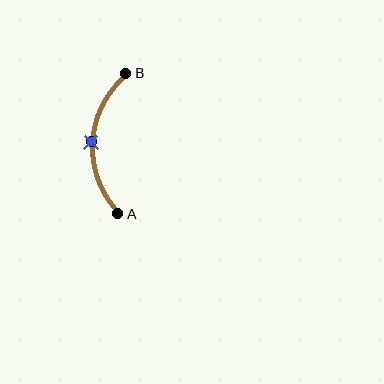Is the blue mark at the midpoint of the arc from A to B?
Yes. The blue mark lies on the arc at equal arc-length from both A and B — it is the arc midpoint.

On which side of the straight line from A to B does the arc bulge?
The arc bulges to the left of the straight line connecting A and B.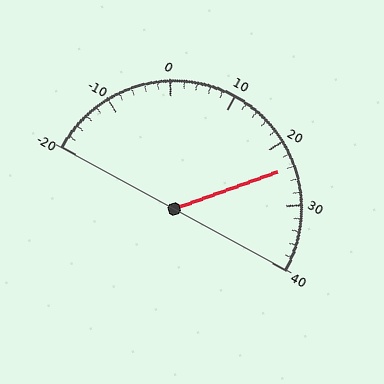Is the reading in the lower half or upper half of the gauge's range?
The reading is in the upper half of the range (-20 to 40).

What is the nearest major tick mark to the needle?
The nearest major tick mark is 20.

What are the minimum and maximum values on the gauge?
The gauge ranges from -20 to 40.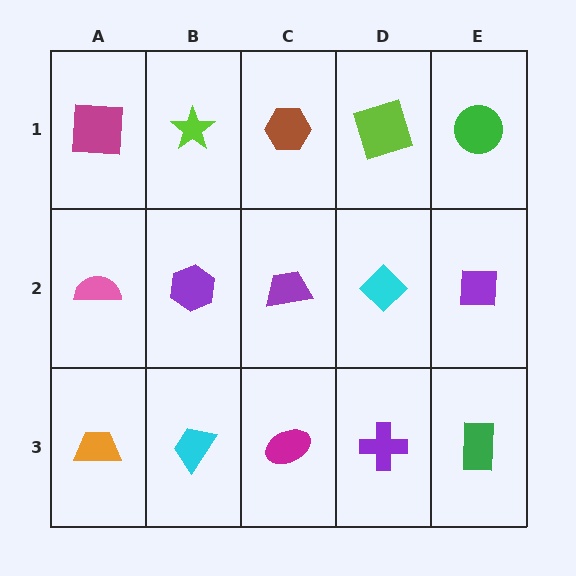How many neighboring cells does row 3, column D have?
3.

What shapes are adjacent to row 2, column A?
A magenta square (row 1, column A), an orange trapezoid (row 3, column A), a purple hexagon (row 2, column B).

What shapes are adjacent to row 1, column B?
A purple hexagon (row 2, column B), a magenta square (row 1, column A), a brown hexagon (row 1, column C).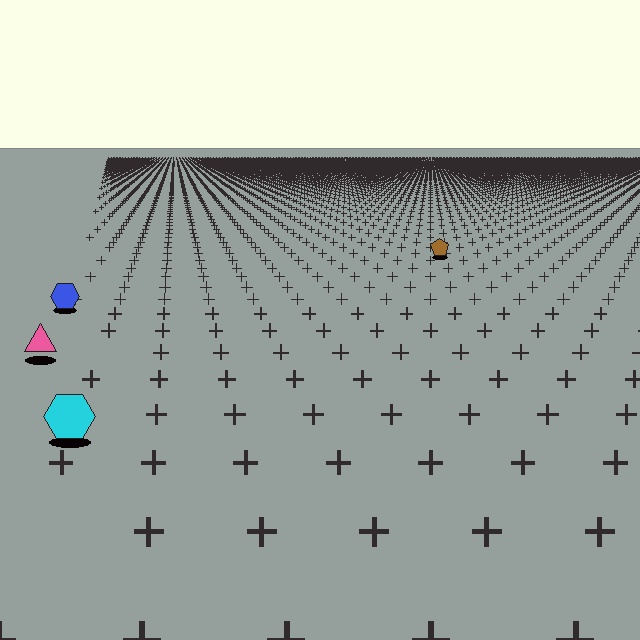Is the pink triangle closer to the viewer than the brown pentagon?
Yes. The pink triangle is closer — you can tell from the texture gradient: the ground texture is coarser near it.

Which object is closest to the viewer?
The cyan hexagon is closest. The texture marks near it are larger and more spread out.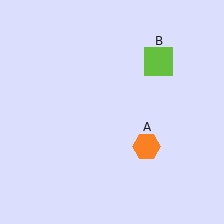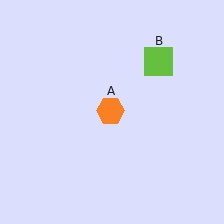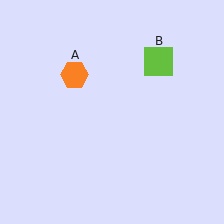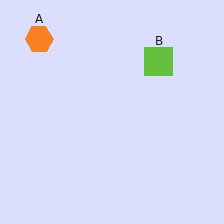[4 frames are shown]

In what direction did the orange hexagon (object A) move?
The orange hexagon (object A) moved up and to the left.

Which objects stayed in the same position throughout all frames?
Lime square (object B) remained stationary.